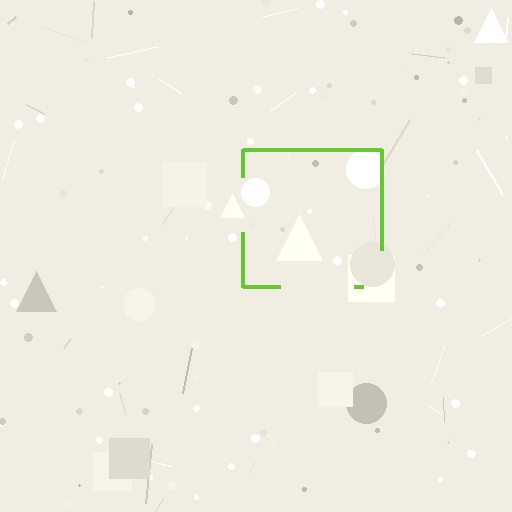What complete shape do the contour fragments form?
The contour fragments form a square.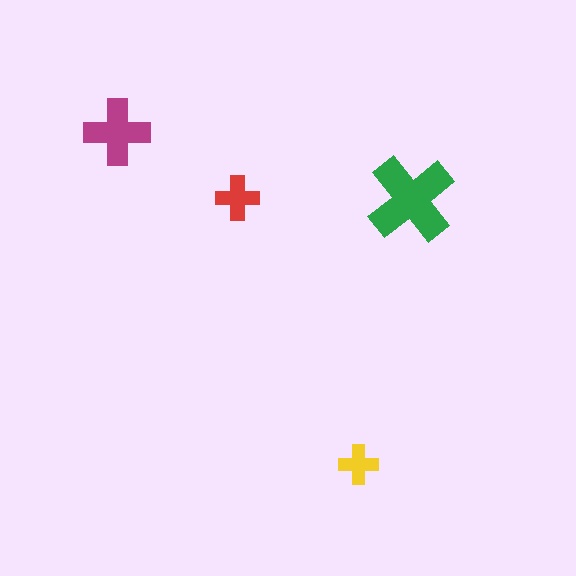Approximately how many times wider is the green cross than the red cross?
About 2 times wider.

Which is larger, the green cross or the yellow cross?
The green one.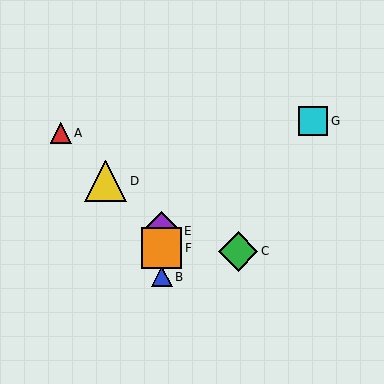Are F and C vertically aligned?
No, F is at x≈162 and C is at x≈238.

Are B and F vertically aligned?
Yes, both are at x≈162.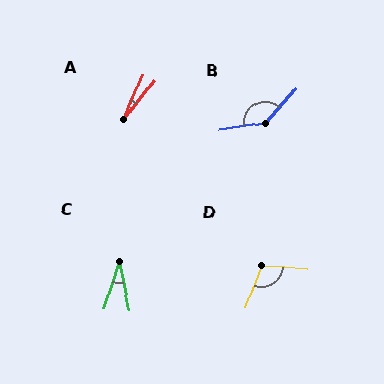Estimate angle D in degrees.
Approximately 106 degrees.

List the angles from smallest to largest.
A (16°), C (29°), D (106°), B (141°).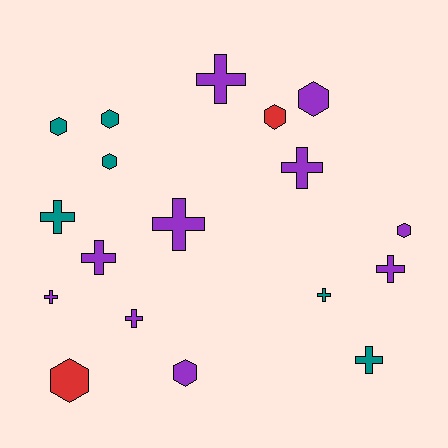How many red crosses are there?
There are no red crosses.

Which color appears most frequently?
Purple, with 10 objects.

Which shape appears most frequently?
Cross, with 10 objects.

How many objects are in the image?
There are 18 objects.